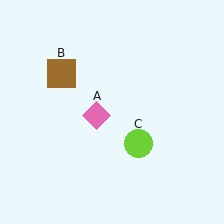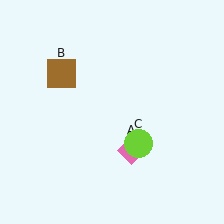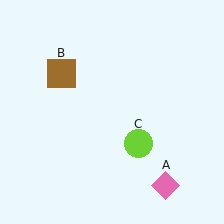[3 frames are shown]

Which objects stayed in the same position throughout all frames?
Brown square (object B) and lime circle (object C) remained stationary.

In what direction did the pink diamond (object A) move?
The pink diamond (object A) moved down and to the right.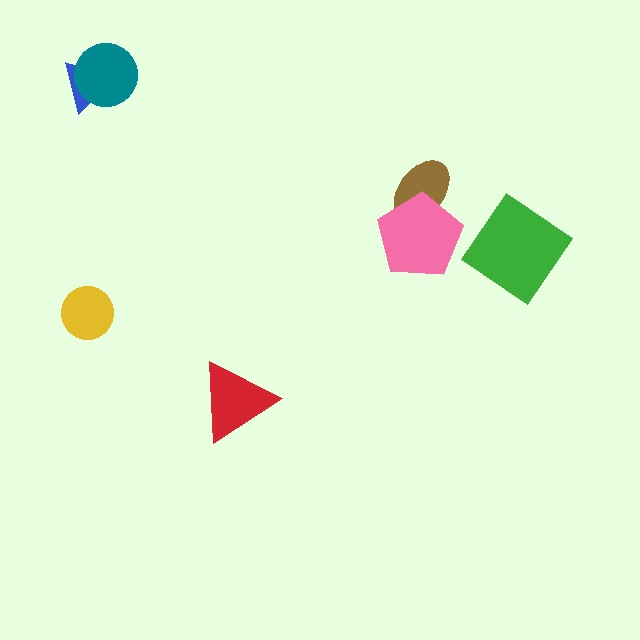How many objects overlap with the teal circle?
1 object overlaps with the teal circle.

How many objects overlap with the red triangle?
0 objects overlap with the red triangle.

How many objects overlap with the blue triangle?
1 object overlaps with the blue triangle.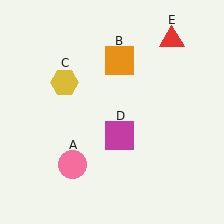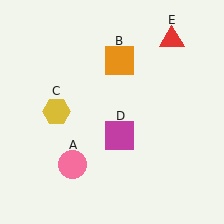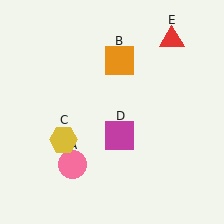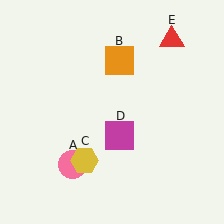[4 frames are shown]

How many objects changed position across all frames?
1 object changed position: yellow hexagon (object C).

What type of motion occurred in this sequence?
The yellow hexagon (object C) rotated counterclockwise around the center of the scene.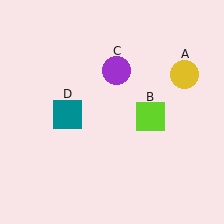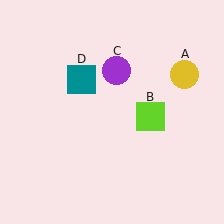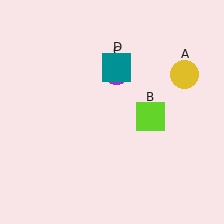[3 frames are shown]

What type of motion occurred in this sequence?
The teal square (object D) rotated clockwise around the center of the scene.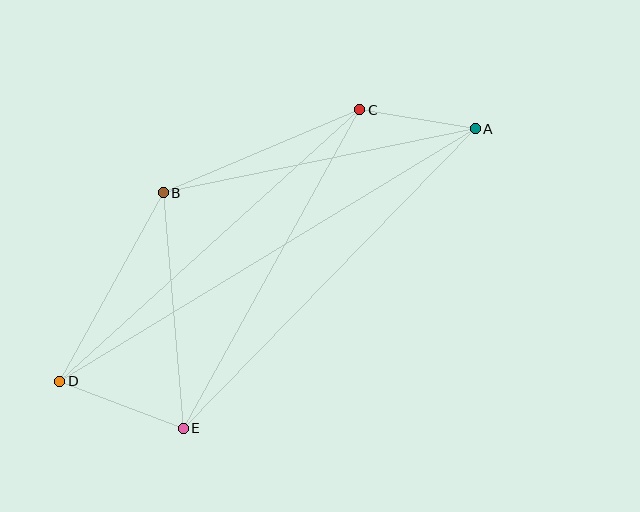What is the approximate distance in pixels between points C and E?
The distance between C and E is approximately 364 pixels.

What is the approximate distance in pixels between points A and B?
The distance between A and B is approximately 319 pixels.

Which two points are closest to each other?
Points A and C are closest to each other.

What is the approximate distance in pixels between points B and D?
The distance between B and D is approximately 215 pixels.